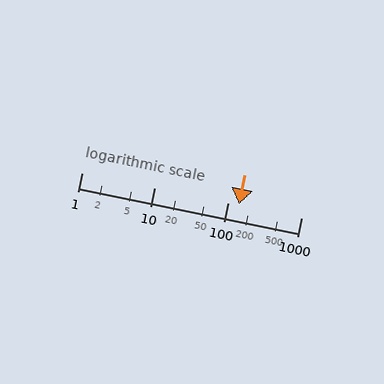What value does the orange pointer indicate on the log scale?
The pointer indicates approximately 140.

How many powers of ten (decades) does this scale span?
The scale spans 3 decades, from 1 to 1000.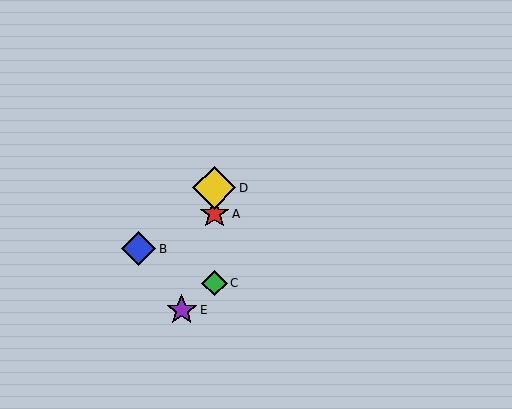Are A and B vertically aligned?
No, A is at x≈214 and B is at x≈139.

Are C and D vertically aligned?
Yes, both are at x≈214.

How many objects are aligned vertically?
3 objects (A, C, D) are aligned vertically.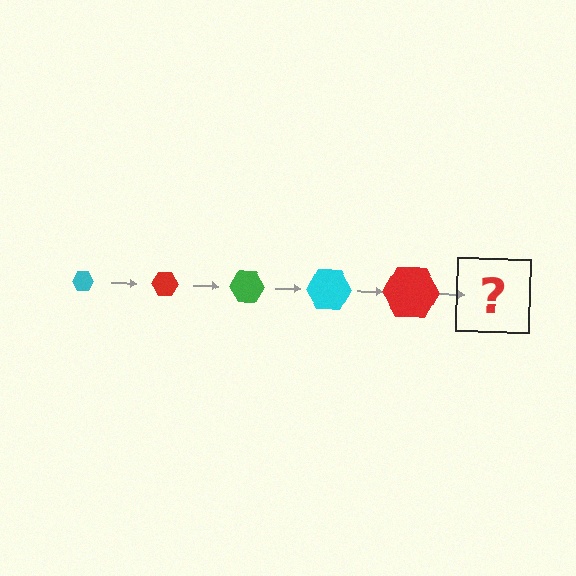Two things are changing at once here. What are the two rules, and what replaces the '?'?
The two rules are that the hexagon grows larger each step and the color cycles through cyan, red, and green. The '?' should be a green hexagon, larger than the previous one.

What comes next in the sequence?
The next element should be a green hexagon, larger than the previous one.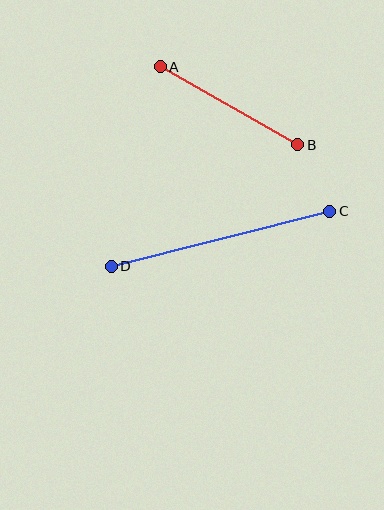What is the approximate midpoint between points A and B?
The midpoint is at approximately (229, 106) pixels.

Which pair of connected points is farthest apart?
Points C and D are farthest apart.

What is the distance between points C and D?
The distance is approximately 225 pixels.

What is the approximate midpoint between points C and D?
The midpoint is at approximately (220, 239) pixels.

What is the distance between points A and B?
The distance is approximately 158 pixels.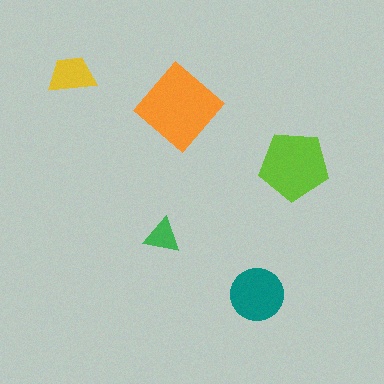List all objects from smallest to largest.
The green triangle, the yellow trapezoid, the teal circle, the lime pentagon, the orange diamond.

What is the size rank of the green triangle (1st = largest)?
5th.